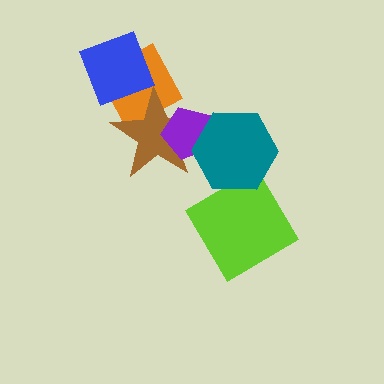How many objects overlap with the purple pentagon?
2 objects overlap with the purple pentagon.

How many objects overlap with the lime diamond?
1 object overlaps with the lime diamond.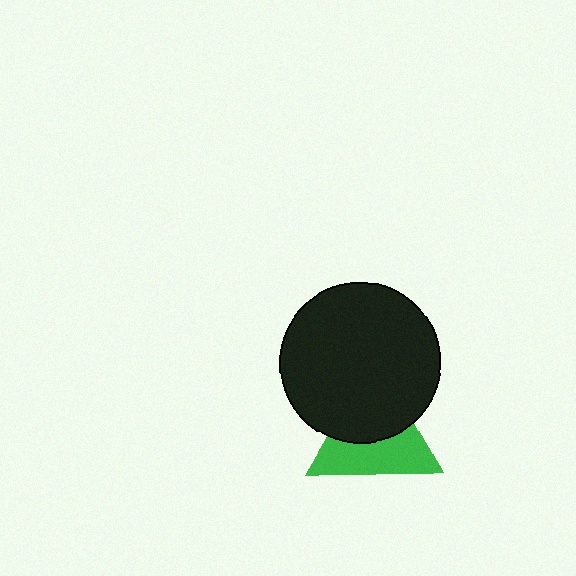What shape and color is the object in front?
The object in front is a black circle.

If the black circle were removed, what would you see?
You would see the complete green triangle.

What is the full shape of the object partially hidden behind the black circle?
The partially hidden object is a green triangle.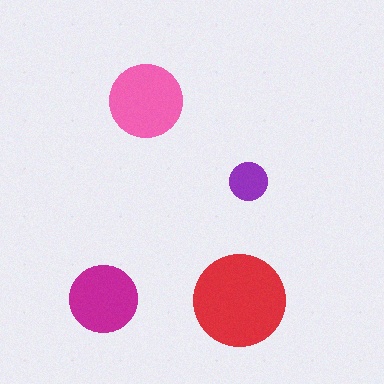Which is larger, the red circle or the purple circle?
The red one.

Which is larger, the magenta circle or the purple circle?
The magenta one.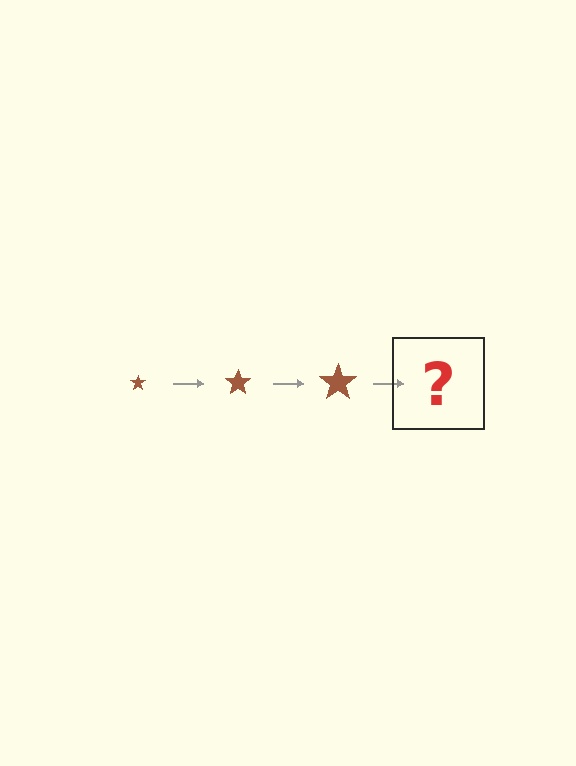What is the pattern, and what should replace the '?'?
The pattern is that the star gets progressively larger each step. The '?' should be a brown star, larger than the previous one.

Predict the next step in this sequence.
The next step is a brown star, larger than the previous one.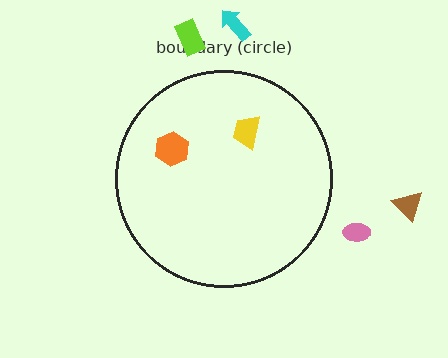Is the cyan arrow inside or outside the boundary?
Outside.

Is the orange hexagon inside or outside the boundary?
Inside.